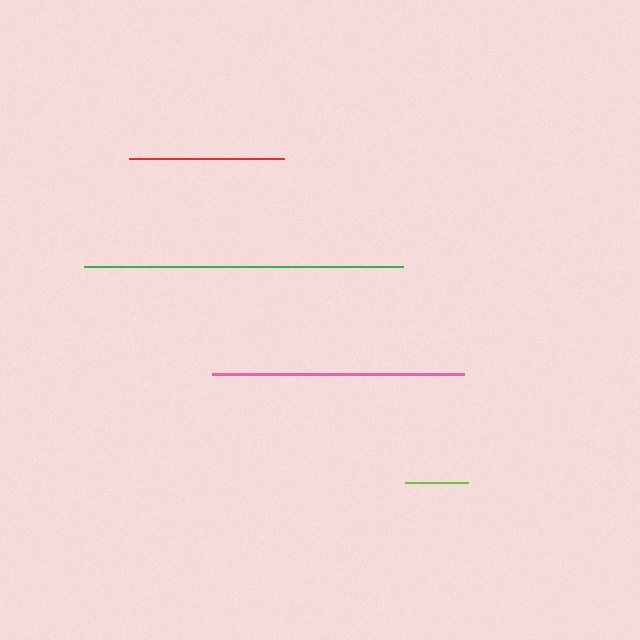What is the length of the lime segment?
The lime segment is approximately 63 pixels long.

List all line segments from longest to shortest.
From longest to shortest: green, pink, red, lime.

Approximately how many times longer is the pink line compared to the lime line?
The pink line is approximately 4.0 times the length of the lime line.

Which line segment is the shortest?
The lime line is the shortest at approximately 63 pixels.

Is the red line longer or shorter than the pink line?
The pink line is longer than the red line.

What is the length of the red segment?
The red segment is approximately 155 pixels long.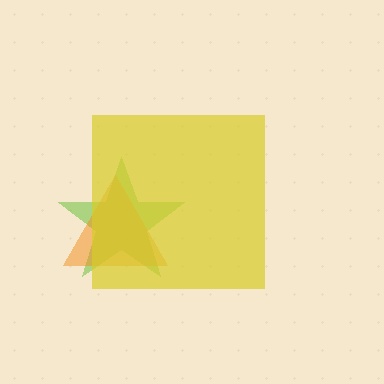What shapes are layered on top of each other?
The layered shapes are: a lime star, an orange triangle, a yellow square.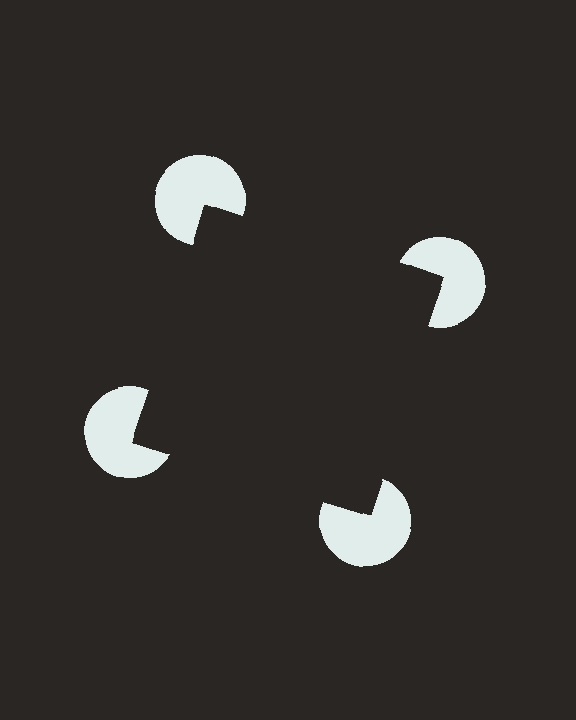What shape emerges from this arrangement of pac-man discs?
An illusory square — its edges are inferred from the aligned wedge cuts in the pac-man discs, not physically drawn.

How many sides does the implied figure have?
4 sides.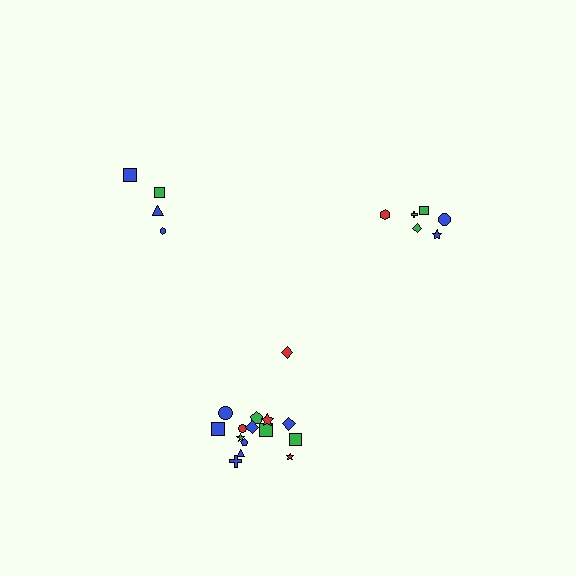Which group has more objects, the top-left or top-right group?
The top-right group.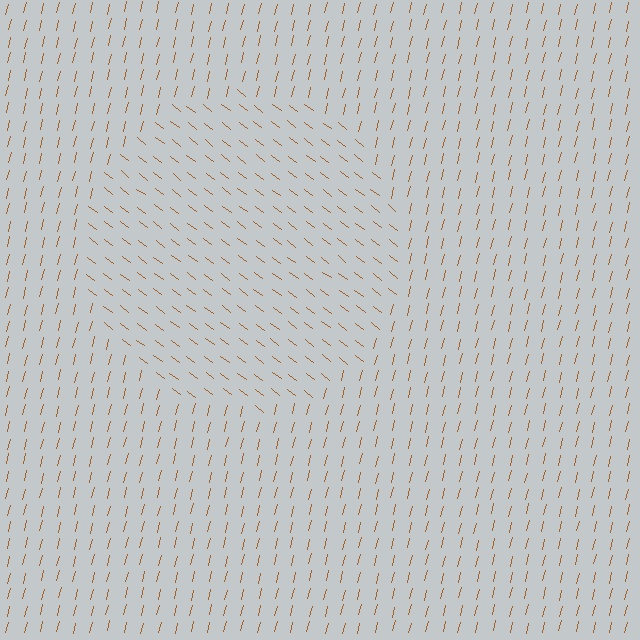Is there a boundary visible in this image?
Yes, there is a texture boundary formed by a change in line orientation.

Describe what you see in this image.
The image is filled with small brown line segments. A circle region in the image has lines oriented differently from the surrounding lines, creating a visible texture boundary.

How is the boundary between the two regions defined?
The boundary is defined purely by a change in line orientation (approximately 66 degrees difference). All lines are the same color and thickness.